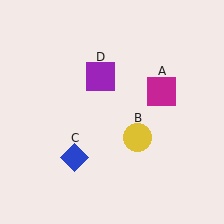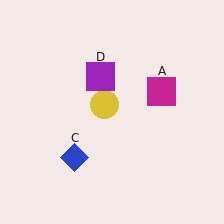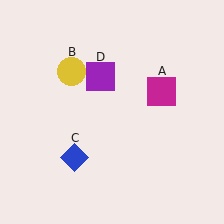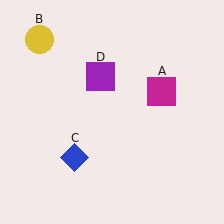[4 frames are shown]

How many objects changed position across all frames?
1 object changed position: yellow circle (object B).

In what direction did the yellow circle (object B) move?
The yellow circle (object B) moved up and to the left.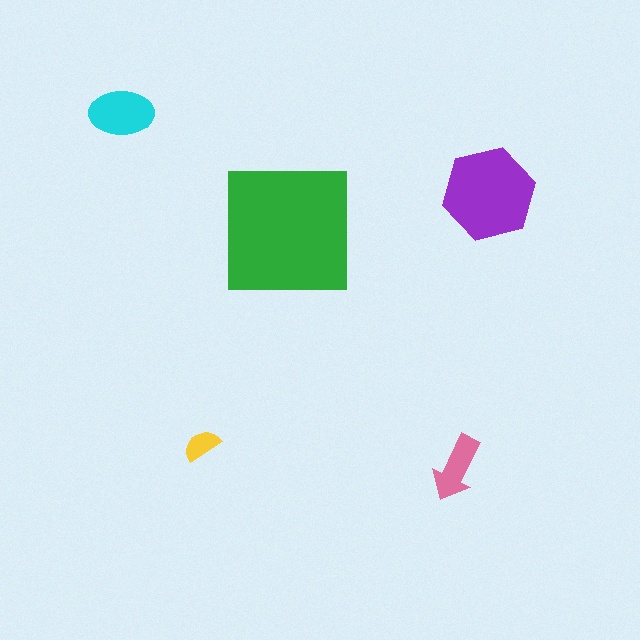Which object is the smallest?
The yellow semicircle.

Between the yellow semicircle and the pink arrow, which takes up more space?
The pink arrow.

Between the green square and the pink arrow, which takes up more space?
The green square.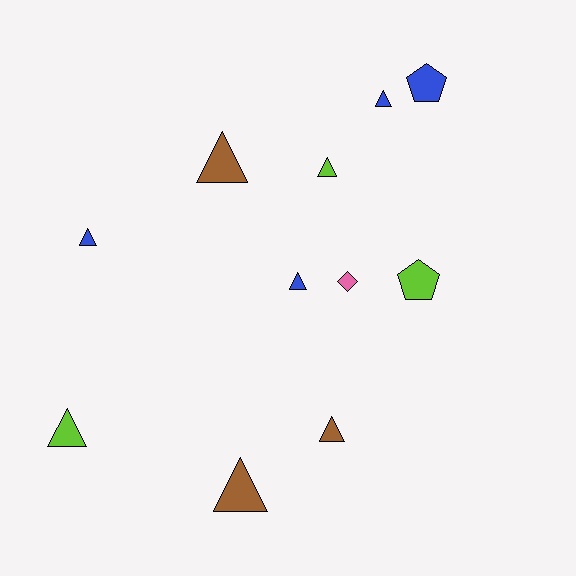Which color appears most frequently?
Blue, with 4 objects.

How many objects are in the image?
There are 11 objects.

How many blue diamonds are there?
There are no blue diamonds.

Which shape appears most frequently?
Triangle, with 8 objects.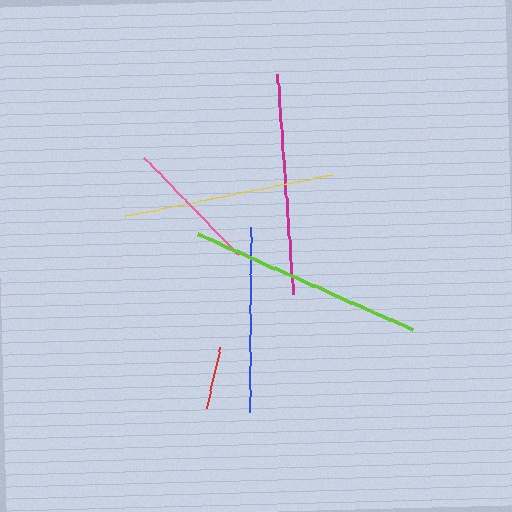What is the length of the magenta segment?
The magenta segment is approximately 220 pixels long.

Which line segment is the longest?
The lime line is the longest at approximately 235 pixels.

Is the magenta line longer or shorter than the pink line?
The magenta line is longer than the pink line.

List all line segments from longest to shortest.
From longest to shortest: lime, magenta, yellow, blue, pink, red.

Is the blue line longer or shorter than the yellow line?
The yellow line is longer than the blue line.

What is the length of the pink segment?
The pink segment is approximately 135 pixels long.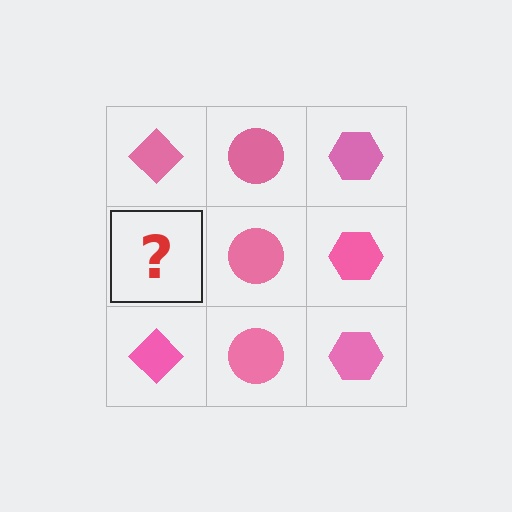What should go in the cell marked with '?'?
The missing cell should contain a pink diamond.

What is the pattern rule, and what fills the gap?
The rule is that each column has a consistent shape. The gap should be filled with a pink diamond.